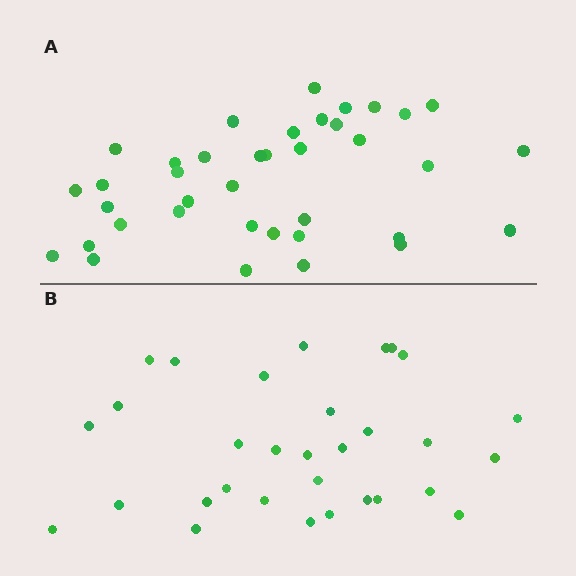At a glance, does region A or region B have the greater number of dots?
Region A (the top region) has more dots.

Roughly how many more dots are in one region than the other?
Region A has roughly 8 or so more dots than region B.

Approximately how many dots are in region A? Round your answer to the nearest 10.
About 40 dots. (The exact count is 38, which rounds to 40.)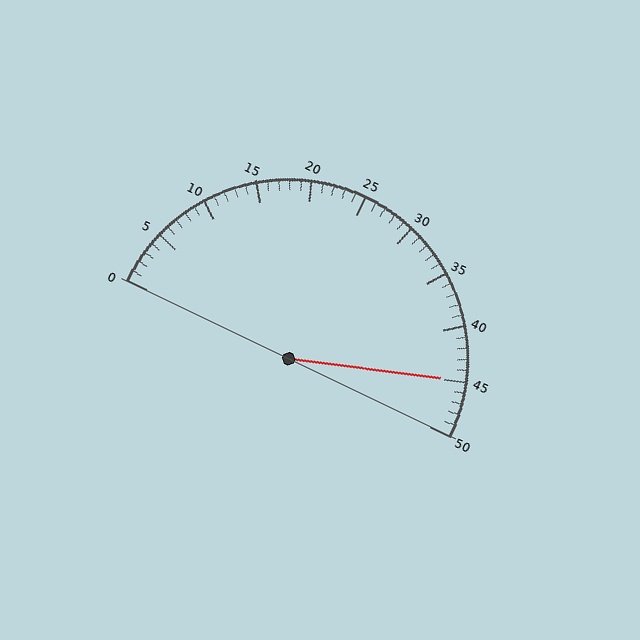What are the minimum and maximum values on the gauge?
The gauge ranges from 0 to 50.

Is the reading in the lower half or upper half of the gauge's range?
The reading is in the upper half of the range (0 to 50).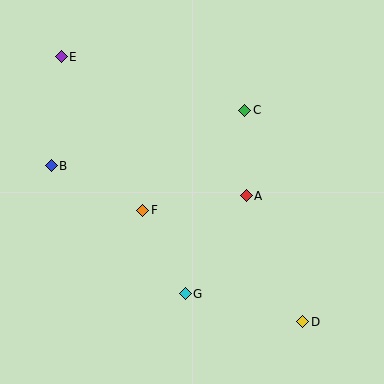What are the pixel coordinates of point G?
Point G is at (185, 294).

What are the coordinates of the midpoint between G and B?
The midpoint between G and B is at (118, 230).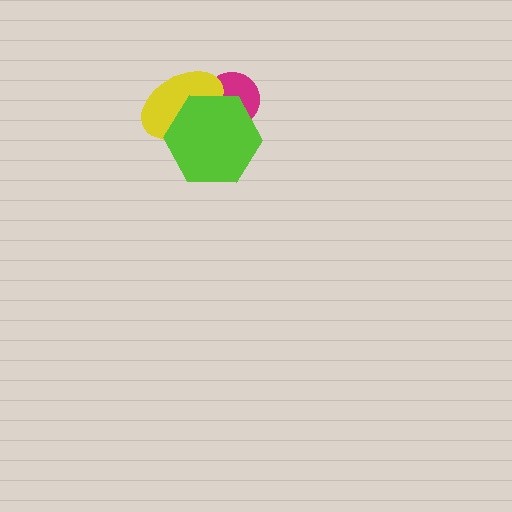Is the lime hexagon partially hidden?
No, no other shape covers it.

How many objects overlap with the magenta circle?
2 objects overlap with the magenta circle.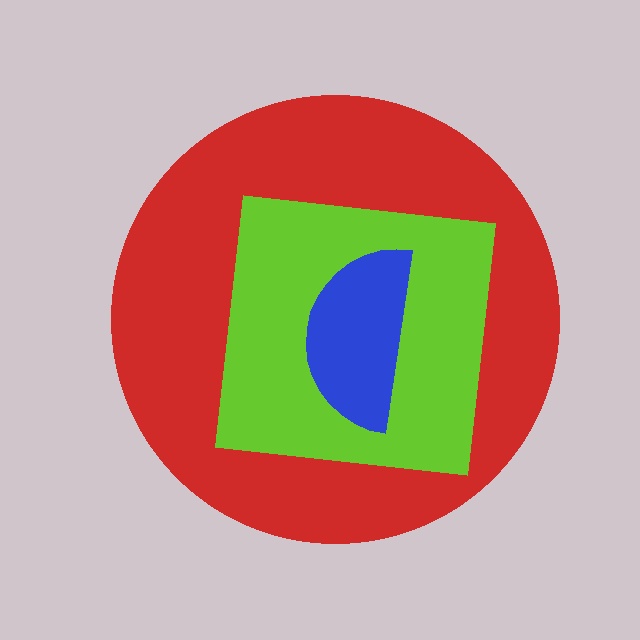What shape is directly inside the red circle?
The lime square.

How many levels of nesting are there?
3.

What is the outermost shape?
The red circle.